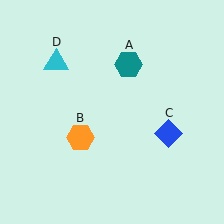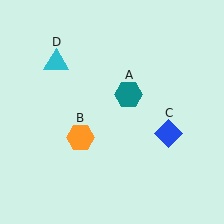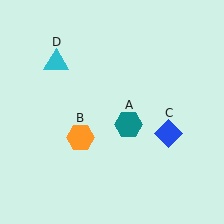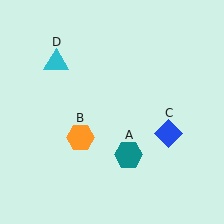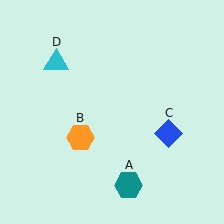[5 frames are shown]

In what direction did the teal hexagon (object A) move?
The teal hexagon (object A) moved down.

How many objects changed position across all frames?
1 object changed position: teal hexagon (object A).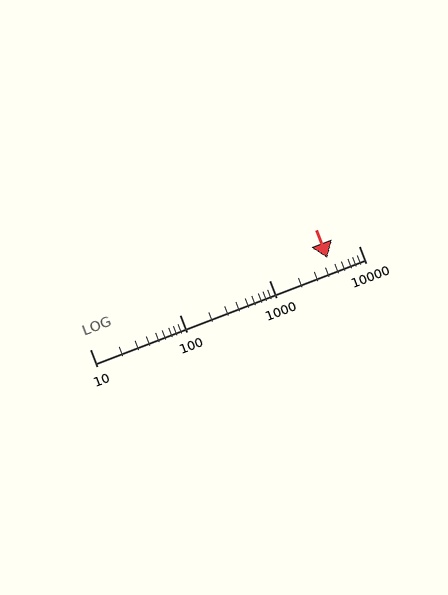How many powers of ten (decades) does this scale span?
The scale spans 3 decades, from 10 to 10000.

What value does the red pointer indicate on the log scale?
The pointer indicates approximately 4500.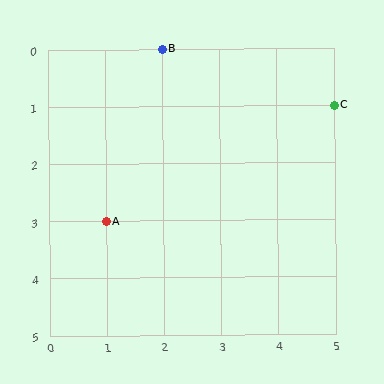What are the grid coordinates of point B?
Point B is at grid coordinates (2, 0).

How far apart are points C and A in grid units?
Points C and A are 4 columns and 2 rows apart (about 4.5 grid units diagonally).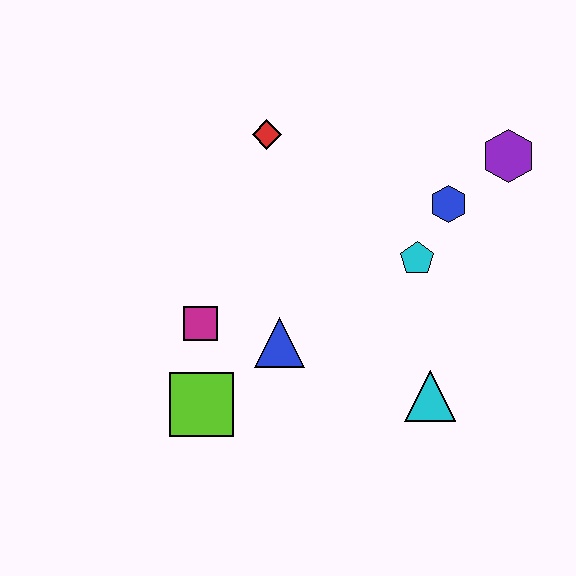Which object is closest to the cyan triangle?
The cyan pentagon is closest to the cyan triangle.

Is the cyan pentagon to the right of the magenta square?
Yes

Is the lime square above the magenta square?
No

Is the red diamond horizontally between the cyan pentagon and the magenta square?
Yes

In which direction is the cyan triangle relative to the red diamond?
The cyan triangle is below the red diamond.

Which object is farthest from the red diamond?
The cyan triangle is farthest from the red diamond.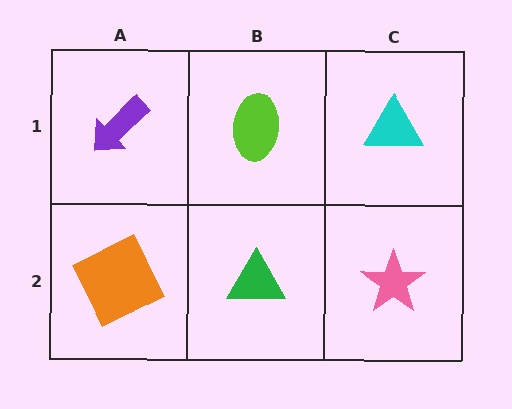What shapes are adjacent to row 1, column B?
A green triangle (row 2, column B), a purple arrow (row 1, column A), a cyan triangle (row 1, column C).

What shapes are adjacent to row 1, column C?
A pink star (row 2, column C), a lime ellipse (row 1, column B).